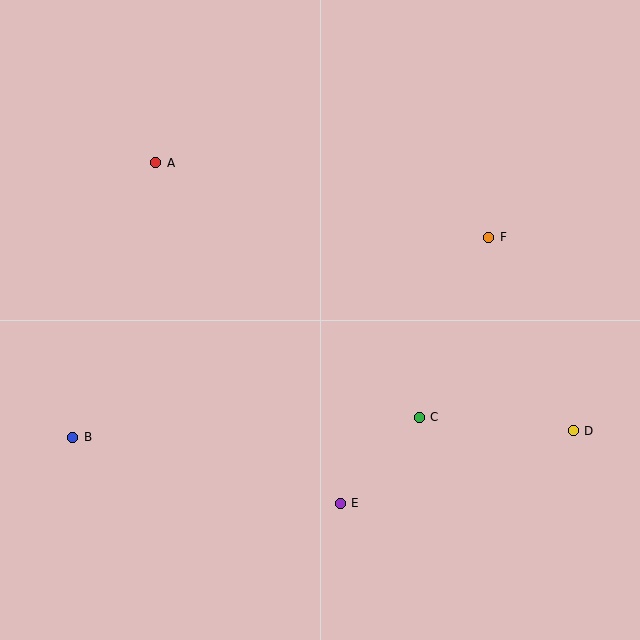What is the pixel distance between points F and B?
The distance between F and B is 461 pixels.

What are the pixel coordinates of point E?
Point E is at (340, 503).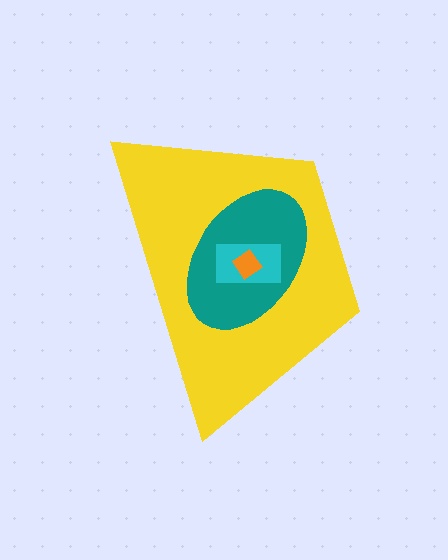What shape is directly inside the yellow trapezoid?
The teal ellipse.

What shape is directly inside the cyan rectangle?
The orange diamond.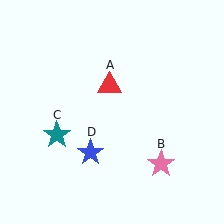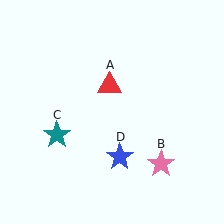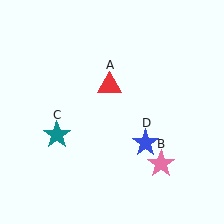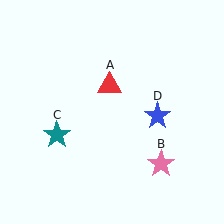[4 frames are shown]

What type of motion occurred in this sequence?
The blue star (object D) rotated counterclockwise around the center of the scene.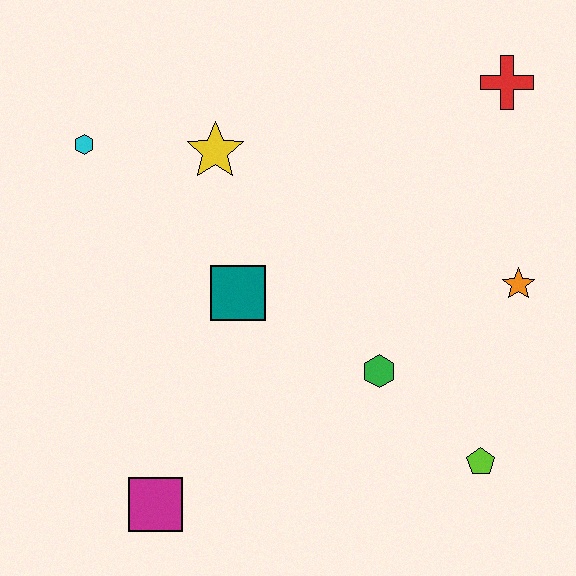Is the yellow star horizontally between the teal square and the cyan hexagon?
Yes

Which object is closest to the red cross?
The orange star is closest to the red cross.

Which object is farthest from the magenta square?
The red cross is farthest from the magenta square.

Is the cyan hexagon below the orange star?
No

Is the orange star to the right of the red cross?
Yes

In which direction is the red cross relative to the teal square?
The red cross is to the right of the teal square.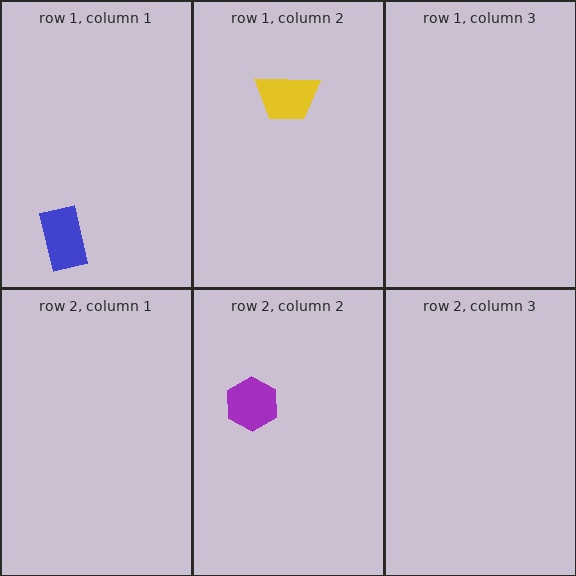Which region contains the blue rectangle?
The row 1, column 1 region.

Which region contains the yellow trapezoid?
The row 1, column 2 region.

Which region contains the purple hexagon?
The row 2, column 2 region.